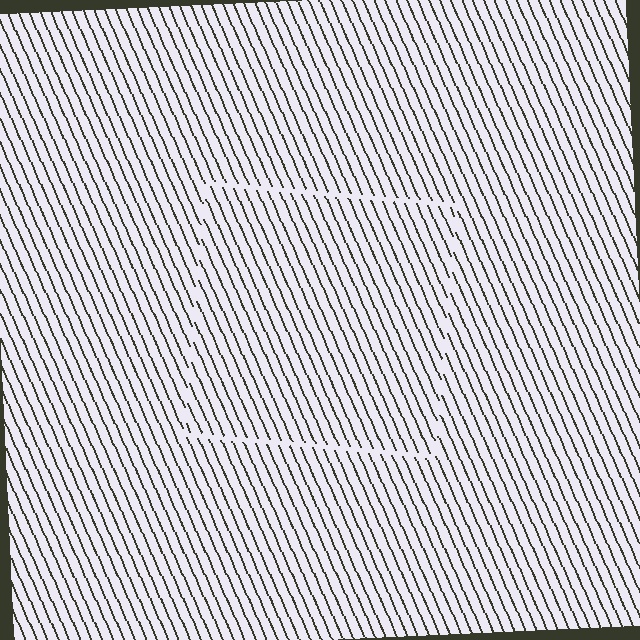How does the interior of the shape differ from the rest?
The interior of the shape contains the same grating, shifted by half a period — the contour is defined by the phase discontinuity where line-ends from the inner and outer gratings abut.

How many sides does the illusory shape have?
4 sides — the line-ends trace a square.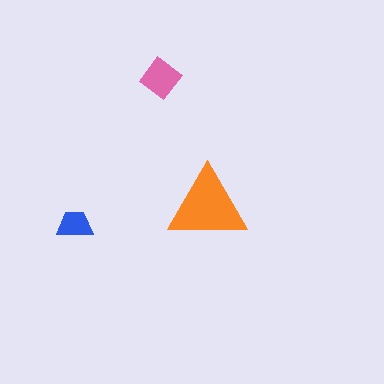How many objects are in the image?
There are 3 objects in the image.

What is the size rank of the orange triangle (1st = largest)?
1st.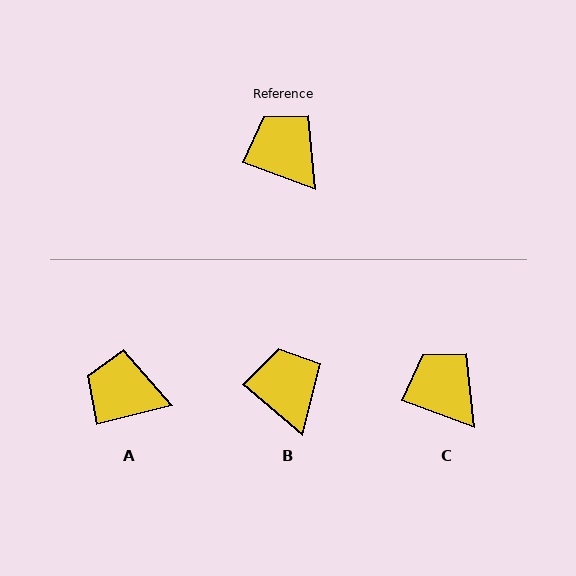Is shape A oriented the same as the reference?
No, it is off by about 35 degrees.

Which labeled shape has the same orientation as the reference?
C.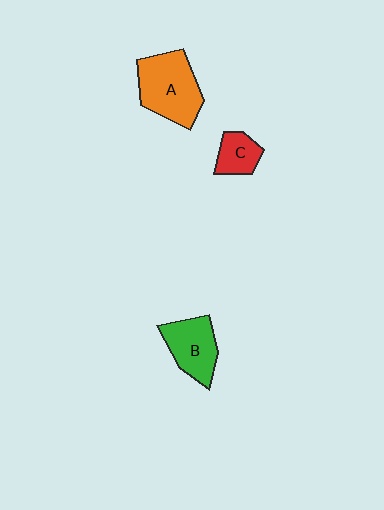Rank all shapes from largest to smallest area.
From largest to smallest: A (orange), B (green), C (red).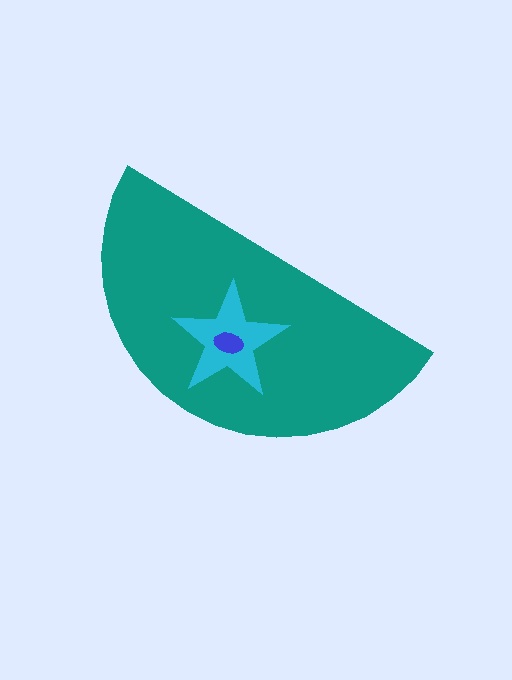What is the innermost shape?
The blue ellipse.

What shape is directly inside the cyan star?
The blue ellipse.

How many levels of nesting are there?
3.